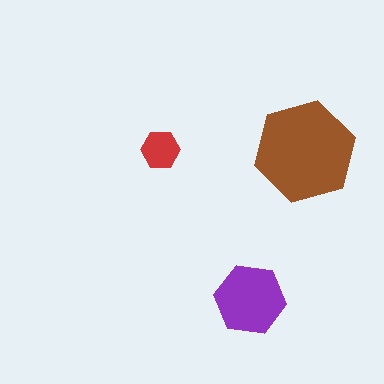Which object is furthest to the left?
The red hexagon is leftmost.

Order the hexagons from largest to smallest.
the brown one, the purple one, the red one.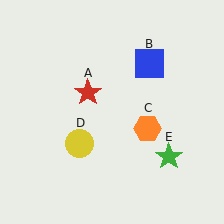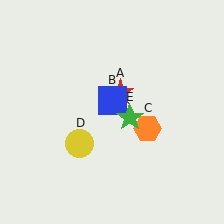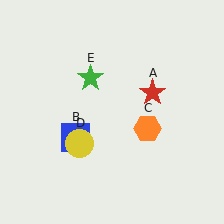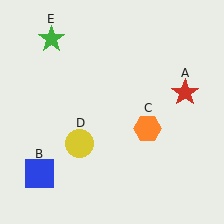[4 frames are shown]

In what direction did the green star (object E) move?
The green star (object E) moved up and to the left.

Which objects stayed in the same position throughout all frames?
Orange hexagon (object C) and yellow circle (object D) remained stationary.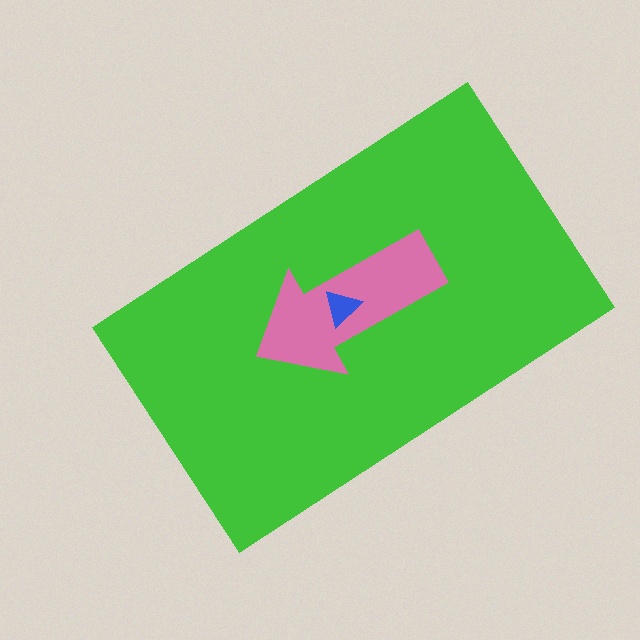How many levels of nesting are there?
3.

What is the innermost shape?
The blue triangle.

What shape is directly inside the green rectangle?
The pink arrow.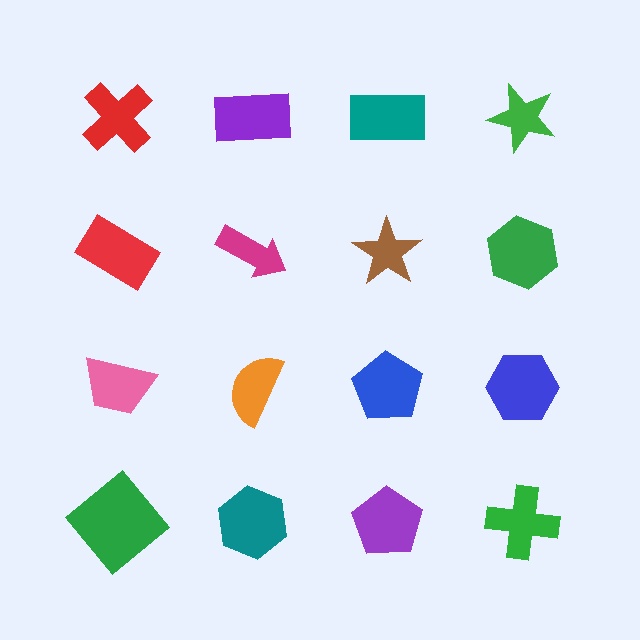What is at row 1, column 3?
A teal rectangle.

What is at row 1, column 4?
A green star.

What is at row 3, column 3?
A blue pentagon.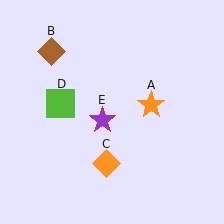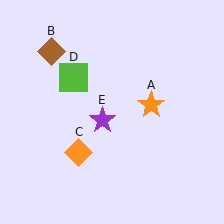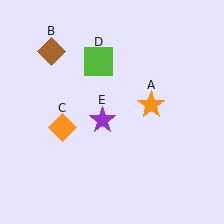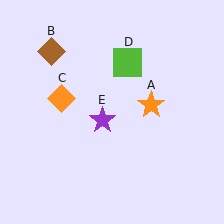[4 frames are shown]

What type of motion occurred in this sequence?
The orange diamond (object C), lime square (object D) rotated clockwise around the center of the scene.